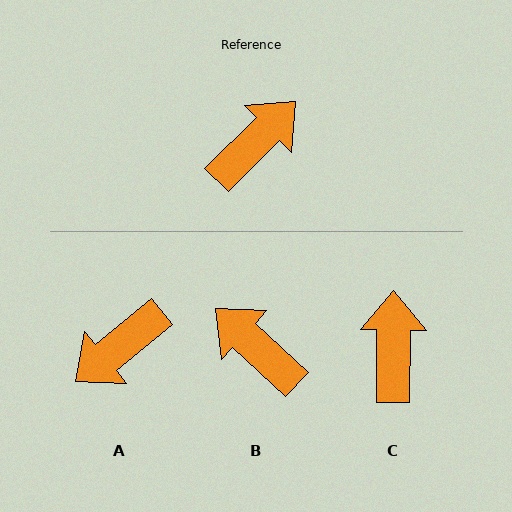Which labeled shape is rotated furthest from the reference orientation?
A, about 174 degrees away.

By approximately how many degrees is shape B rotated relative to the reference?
Approximately 92 degrees counter-clockwise.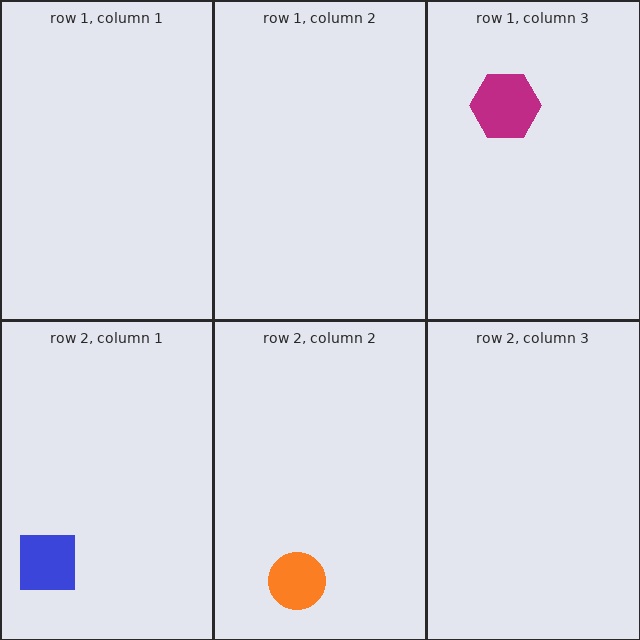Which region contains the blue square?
The row 2, column 1 region.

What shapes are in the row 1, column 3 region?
The magenta hexagon.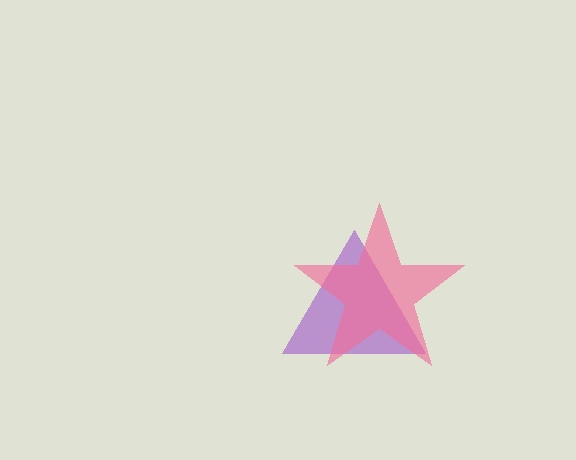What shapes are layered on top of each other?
The layered shapes are: a purple triangle, a pink star.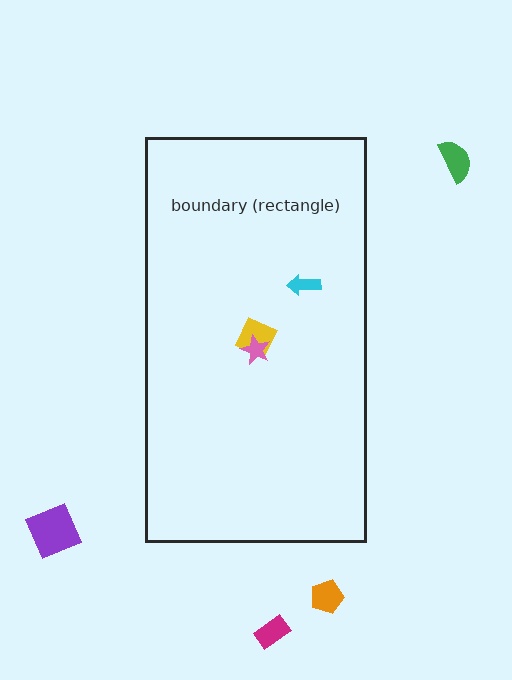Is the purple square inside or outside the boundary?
Outside.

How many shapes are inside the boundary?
3 inside, 4 outside.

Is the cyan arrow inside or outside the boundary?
Inside.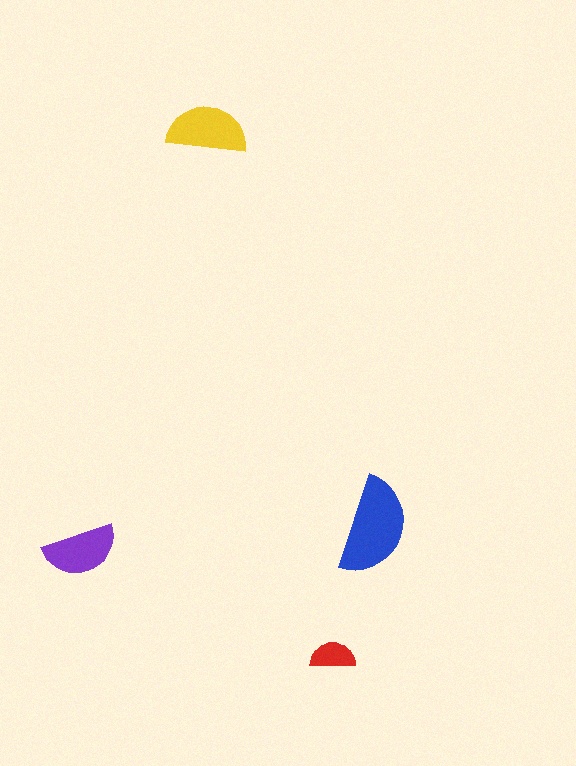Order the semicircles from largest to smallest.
the blue one, the yellow one, the purple one, the red one.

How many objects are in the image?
There are 4 objects in the image.